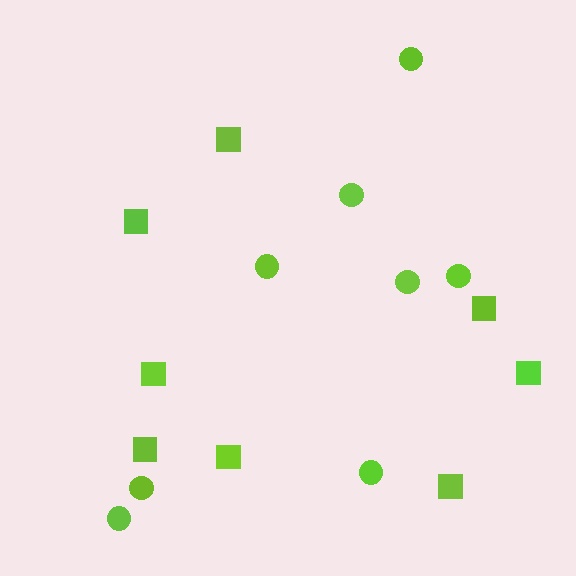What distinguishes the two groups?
There are 2 groups: one group of circles (8) and one group of squares (8).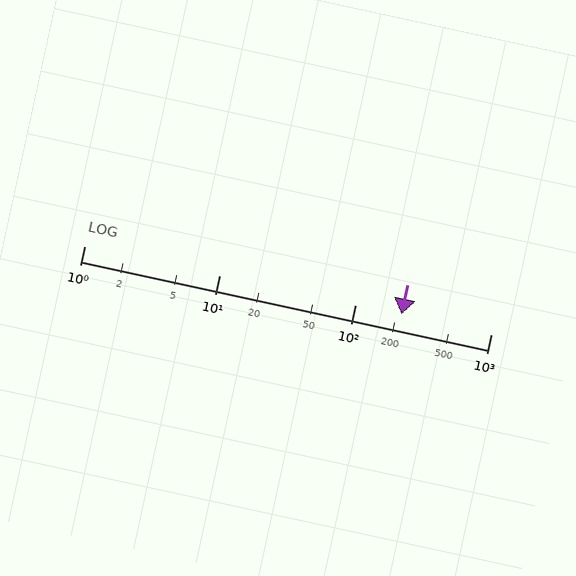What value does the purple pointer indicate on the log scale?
The pointer indicates approximately 220.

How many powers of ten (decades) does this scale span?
The scale spans 3 decades, from 1 to 1000.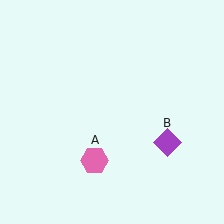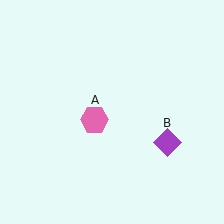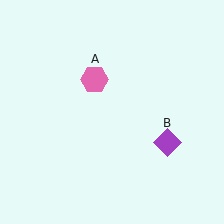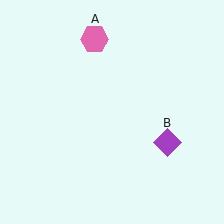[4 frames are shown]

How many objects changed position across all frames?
1 object changed position: pink hexagon (object A).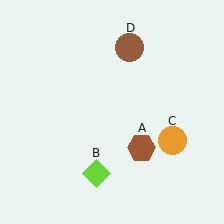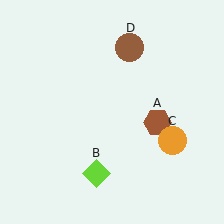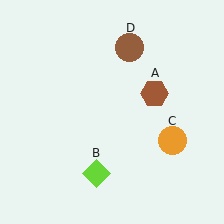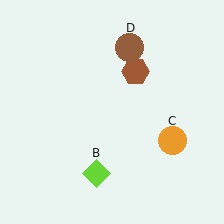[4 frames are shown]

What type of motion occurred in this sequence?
The brown hexagon (object A) rotated counterclockwise around the center of the scene.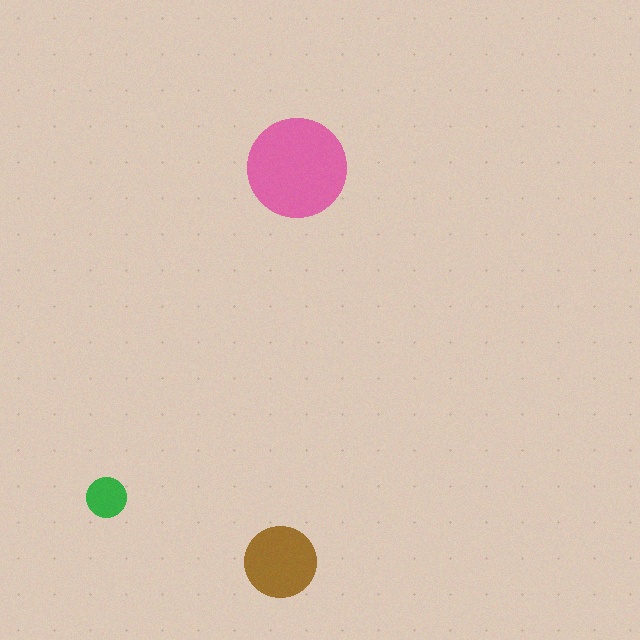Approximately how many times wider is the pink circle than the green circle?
About 2.5 times wider.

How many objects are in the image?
There are 3 objects in the image.